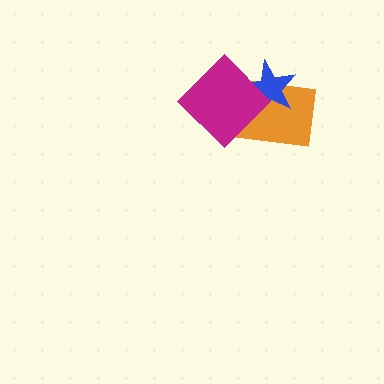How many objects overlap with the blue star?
2 objects overlap with the blue star.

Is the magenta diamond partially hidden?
No, no other shape covers it.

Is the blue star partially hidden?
Yes, it is partially covered by another shape.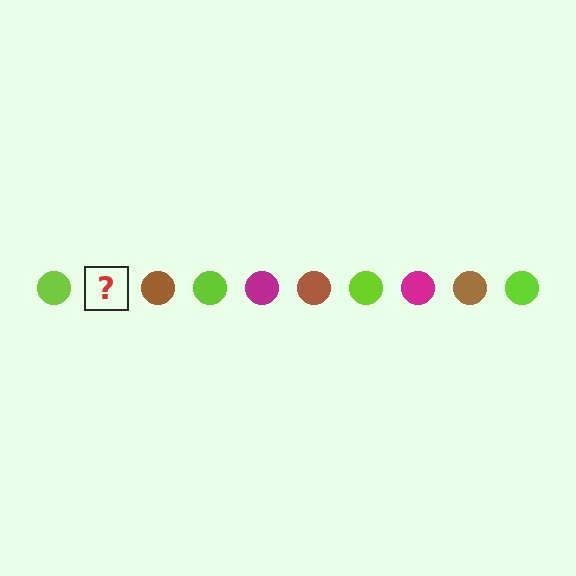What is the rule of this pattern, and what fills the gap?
The rule is that the pattern cycles through lime, magenta, brown circles. The gap should be filled with a magenta circle.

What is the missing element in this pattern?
The missing element is a magenta circle.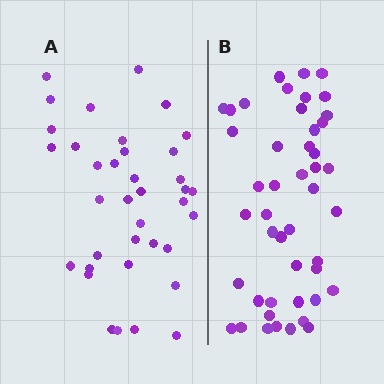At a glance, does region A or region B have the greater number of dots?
Region B (the right region) has more dots.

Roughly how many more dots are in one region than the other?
Region B has roughly 8 or so more dots than region A.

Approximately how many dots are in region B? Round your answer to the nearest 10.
About 50 dots. (The exact count is 46, which rounds to 50.)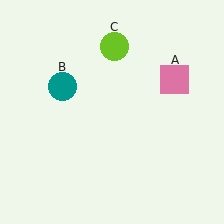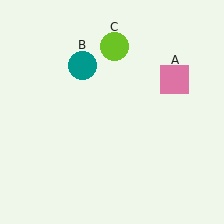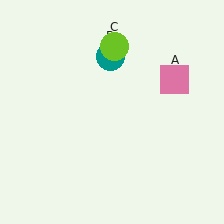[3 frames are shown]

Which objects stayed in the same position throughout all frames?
Pink square (object A) and lime circle (object C) remained stationary.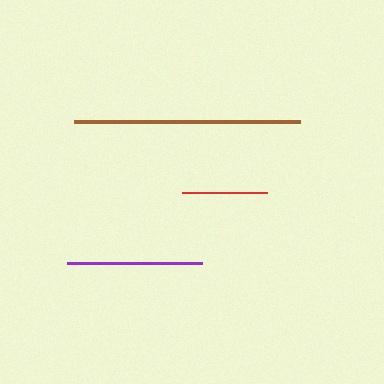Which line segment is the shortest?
The red line is the shortest at approximately 85 pixels.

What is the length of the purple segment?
The purple segment is approximately 135 pixels long.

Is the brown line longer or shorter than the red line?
The brown line is longer than the red line.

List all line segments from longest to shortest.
From longest to shortest: brown, purple, red.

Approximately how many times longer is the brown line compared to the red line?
The brown line is approximately 2.7 times the length of the red line.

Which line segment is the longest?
The brown line is the longest at approximately 226 pixels.